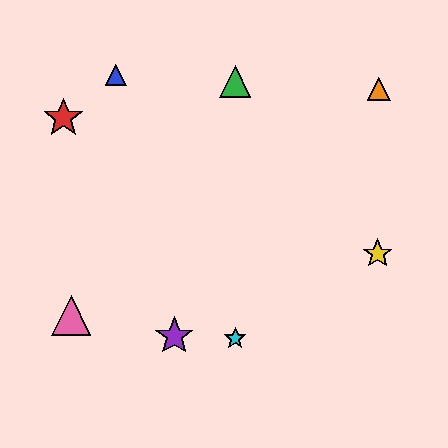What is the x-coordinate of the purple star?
The purple star is at x≈174.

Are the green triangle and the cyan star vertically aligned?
Yes, both are at x≈235.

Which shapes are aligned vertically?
The green triangle, the cyan star are aligned vertically.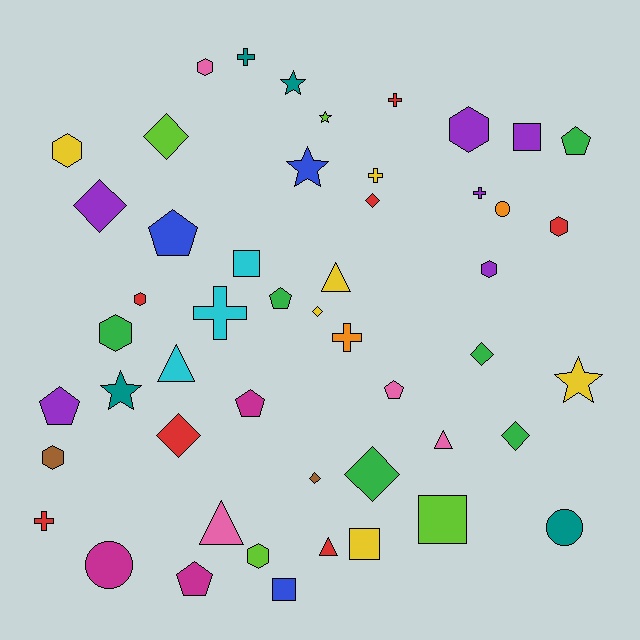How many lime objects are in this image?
There are 4 lime objects.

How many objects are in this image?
There are 50 objects.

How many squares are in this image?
There are 5 squares.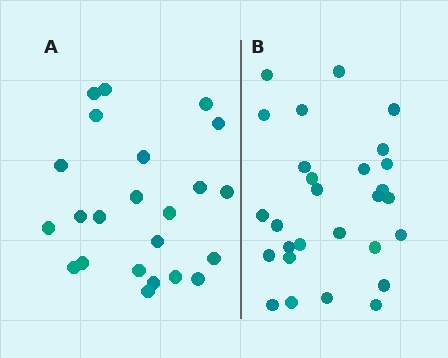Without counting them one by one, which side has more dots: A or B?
Region B (the right region) has more dots.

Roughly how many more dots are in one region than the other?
Region B has about 5 more dots than region A.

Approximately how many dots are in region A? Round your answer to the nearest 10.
About 20 dots. (The exact count is 23, which rounds to 20.)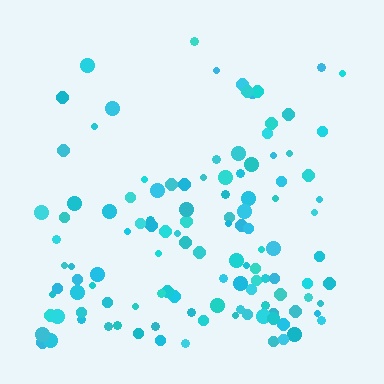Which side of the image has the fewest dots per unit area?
The top.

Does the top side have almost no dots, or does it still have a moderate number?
Still a moderate number, just noticeably fewer than the bottom.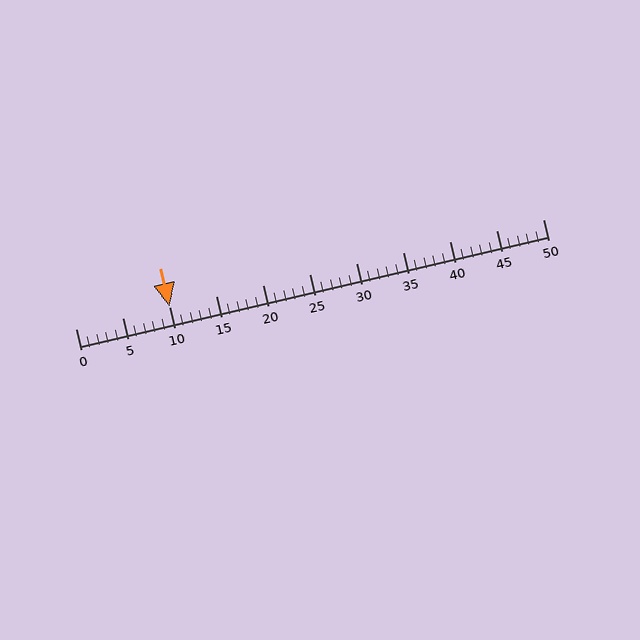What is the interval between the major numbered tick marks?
The major tick marks are spaced 5 units apart.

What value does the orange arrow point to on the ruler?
The orange arrow points to approximately 10.